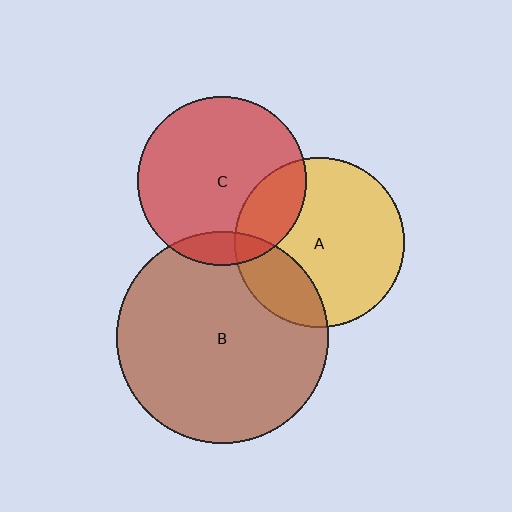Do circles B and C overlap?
Yes.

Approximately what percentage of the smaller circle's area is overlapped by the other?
Approximately 10%.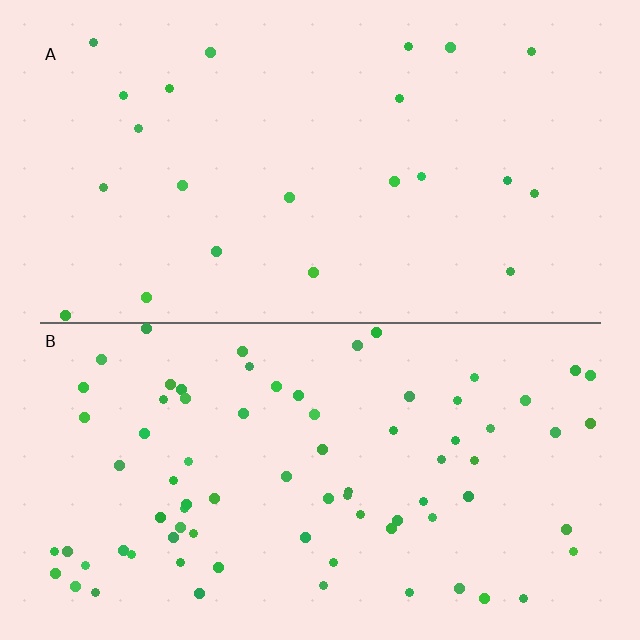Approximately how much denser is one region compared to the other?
Approximately 3.4× — region B over region A.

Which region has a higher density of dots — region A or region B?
B (the bottom).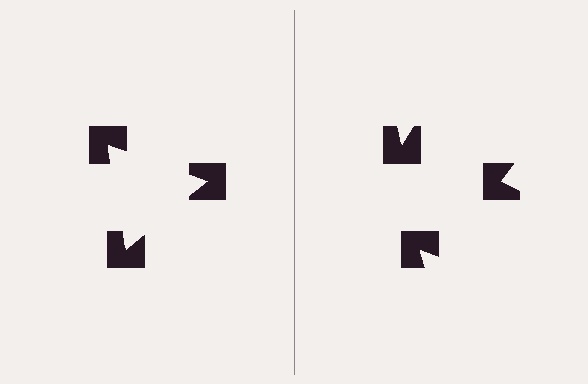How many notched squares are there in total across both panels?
6 — 3 on each side.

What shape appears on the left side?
An illusory triangle.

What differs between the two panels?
The notched squares are positioned identically on both sides; only the wedge orientations differ. On the left they align to a triangle; on the right they are misaligned.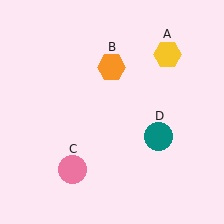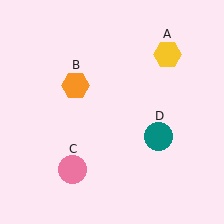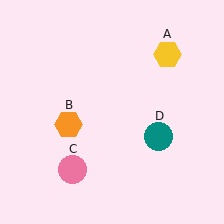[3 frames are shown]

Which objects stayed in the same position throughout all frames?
Yellow hexagon (object A) and pink circle (object C) and teal circle (object D) remained stationary.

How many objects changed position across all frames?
1 object changed position: orange hexagon (object B).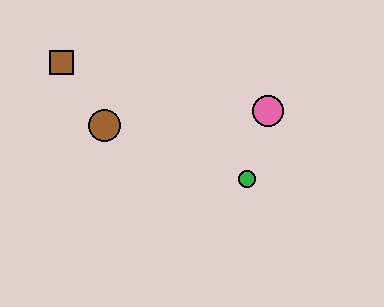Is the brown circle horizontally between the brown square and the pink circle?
Yes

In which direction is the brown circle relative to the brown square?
The brown circle is below the brown square.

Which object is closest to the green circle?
The pink circle is closest to the green circle.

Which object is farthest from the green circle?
The brown square is farthest from the green circle.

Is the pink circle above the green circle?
Yes